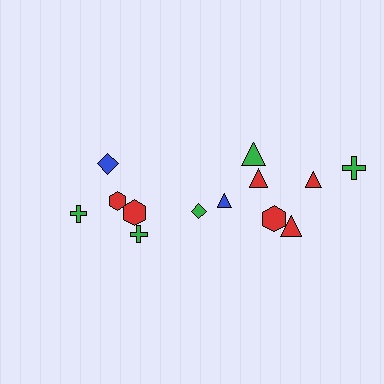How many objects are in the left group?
There are 5 objects.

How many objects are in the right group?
There are 8 objects.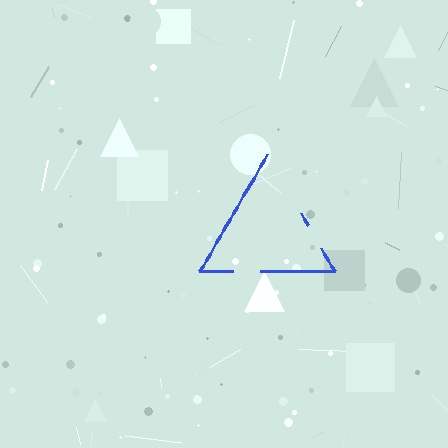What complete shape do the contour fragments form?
The contour fragments form a triangle.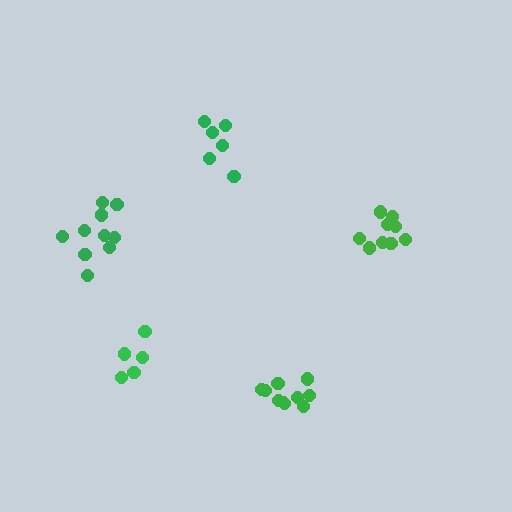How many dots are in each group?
Group 1: 5 dots, Group 2: 6 dots, Group 3: 9 dots, Group 4: 10 dots, Group 5: 10 dots (40 total).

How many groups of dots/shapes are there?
There are 5 groups.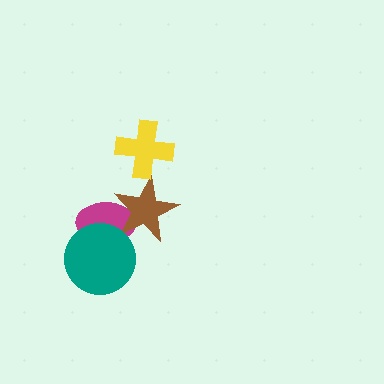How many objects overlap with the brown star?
1 object overlaps with the brown star.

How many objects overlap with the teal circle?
1 object overlaps with the teal circle.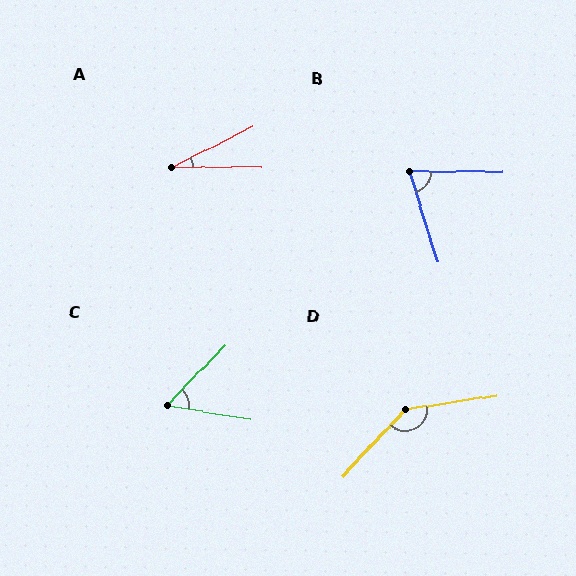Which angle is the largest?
D, at approximately 142 degrees.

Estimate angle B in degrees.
Approximately 72 degrees.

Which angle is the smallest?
A, at approximately 26 degrees.